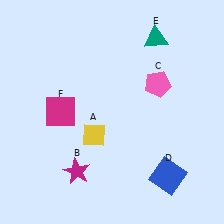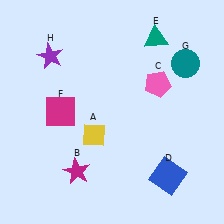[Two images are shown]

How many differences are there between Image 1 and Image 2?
There are 2 differences between the two images.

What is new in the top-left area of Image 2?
A purple star (H) was added in the top-left area of Image 2.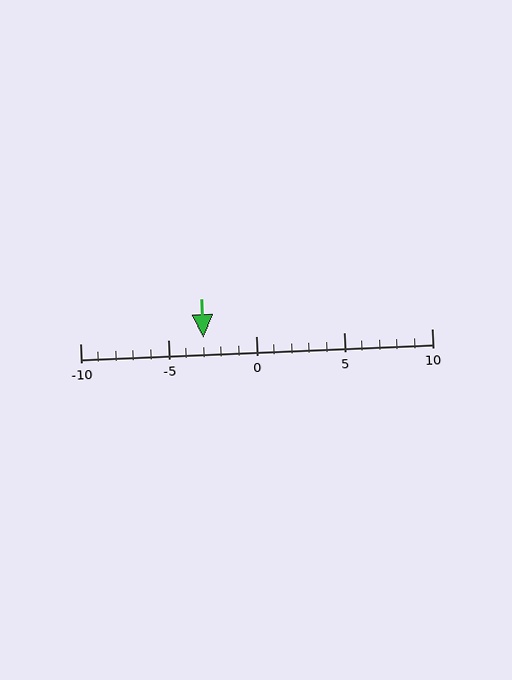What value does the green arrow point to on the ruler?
The green arrow points to approximately -3.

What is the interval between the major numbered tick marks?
The major tick marks are spaced 5 units apart.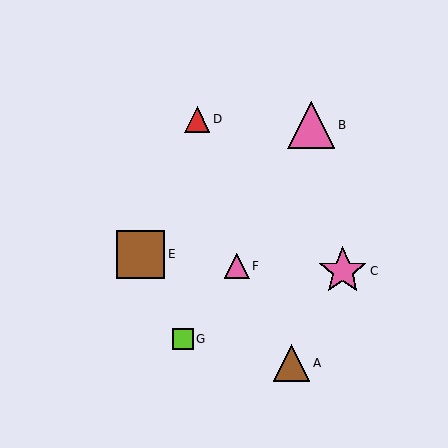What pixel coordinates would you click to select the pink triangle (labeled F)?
Click at (237, 266) to select the pink triangle F.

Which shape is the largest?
The pink star (labeled C) is the largest.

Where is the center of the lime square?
The center of the lime square is at (183, 339).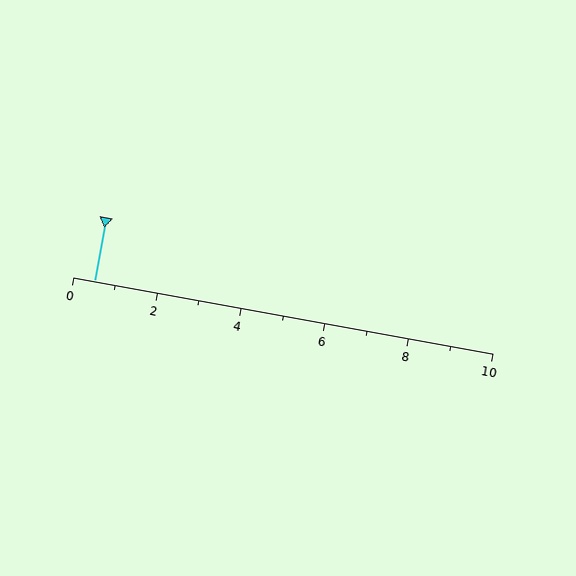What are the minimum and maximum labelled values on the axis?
The axis runs from 0 to 10.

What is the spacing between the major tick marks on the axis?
The major ticks are spaced 2 apart.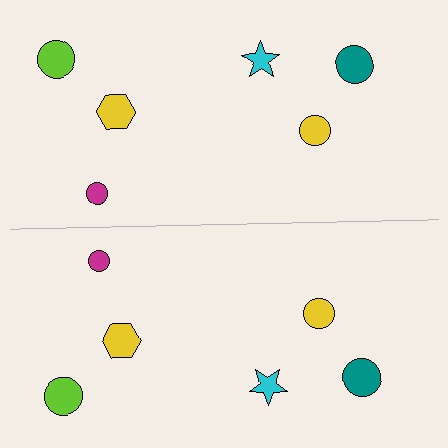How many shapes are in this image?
There are 12 shapes in this image.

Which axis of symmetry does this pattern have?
The pattern has a horizontal axis of symmetry running through the center of the image.